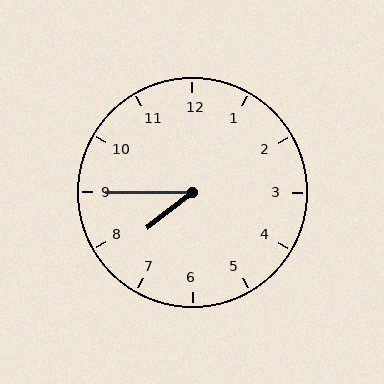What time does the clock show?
7:45.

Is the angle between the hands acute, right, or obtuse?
It is acute.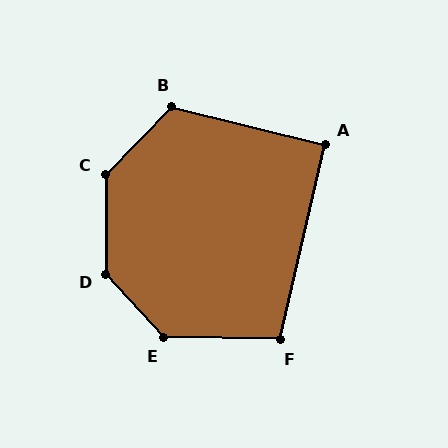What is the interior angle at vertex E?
Approximately 134 degrees (obtuse).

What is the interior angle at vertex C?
Approximately 135 degrees (obtuse).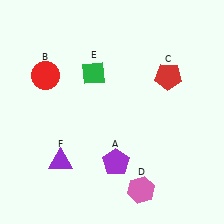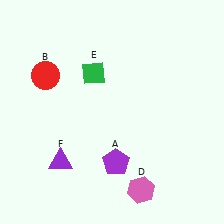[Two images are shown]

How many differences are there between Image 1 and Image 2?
There is 1 difference between the two images.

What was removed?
The red pentagon (C) was removed in Image 2.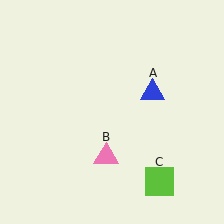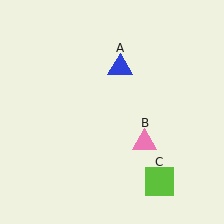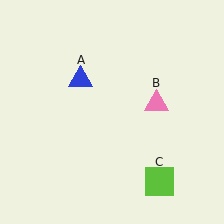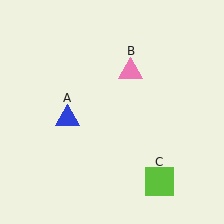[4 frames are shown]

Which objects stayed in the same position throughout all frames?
Lime square (object C) remained stationary.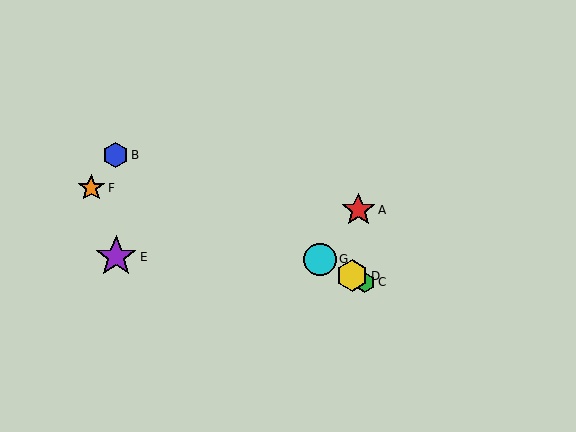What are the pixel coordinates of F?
Object F is at (91, 188).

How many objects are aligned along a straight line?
4 objects (B, C, D, G) are aligned along a straight line.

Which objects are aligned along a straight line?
Objects B, C, D, G are aligned along a straight line.